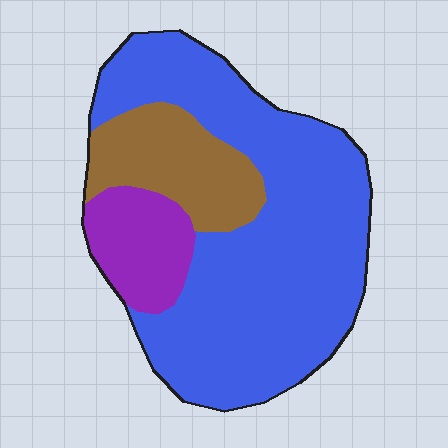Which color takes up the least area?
Purple, at roughly 15%.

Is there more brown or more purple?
Brown.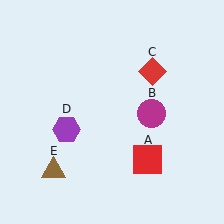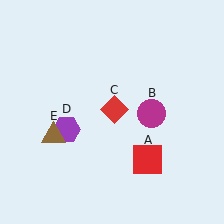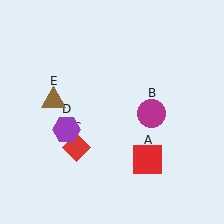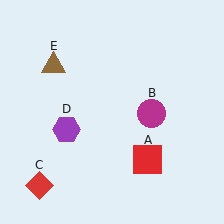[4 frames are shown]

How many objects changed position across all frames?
2 objects changed position: red diamond (object C), brown triangle (object E).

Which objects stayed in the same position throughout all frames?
Red square (object A) and magenta circle (object B) and purple hexagon (object D) remained stationary.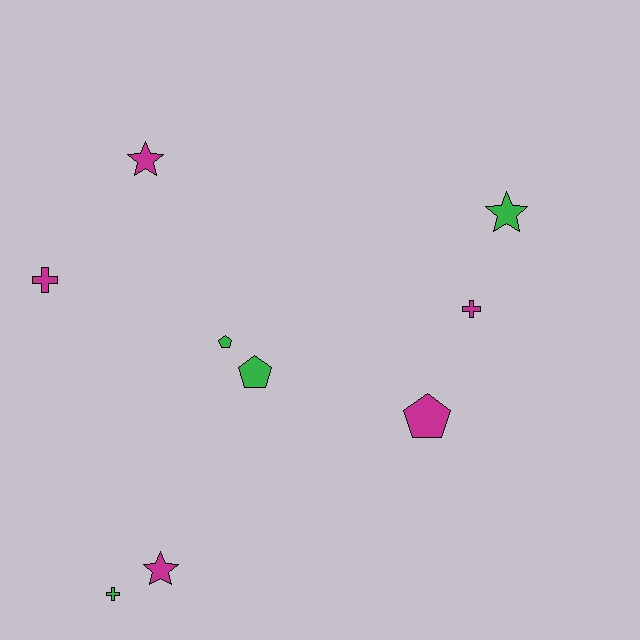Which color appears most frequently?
Magenta, with 5 objects.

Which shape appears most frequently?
Cross, with 3 objects.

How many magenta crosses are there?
There are 2 magenta crosses.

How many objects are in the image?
There are 9 objects.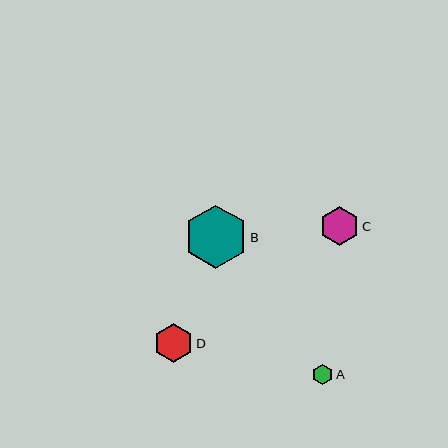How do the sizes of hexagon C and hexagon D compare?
Hexagon C and hexagon D are approximately the same size.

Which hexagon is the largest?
Hexagon B is the largest with a size of approximately 63 pixels.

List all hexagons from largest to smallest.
From largest to smallest: B, C, D, A.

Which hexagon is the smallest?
Hexagon A is the smallest with a size of approximately 21 pixels.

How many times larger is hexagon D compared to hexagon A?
Hexagon D is approximately 1.9 times the size of hexagon A.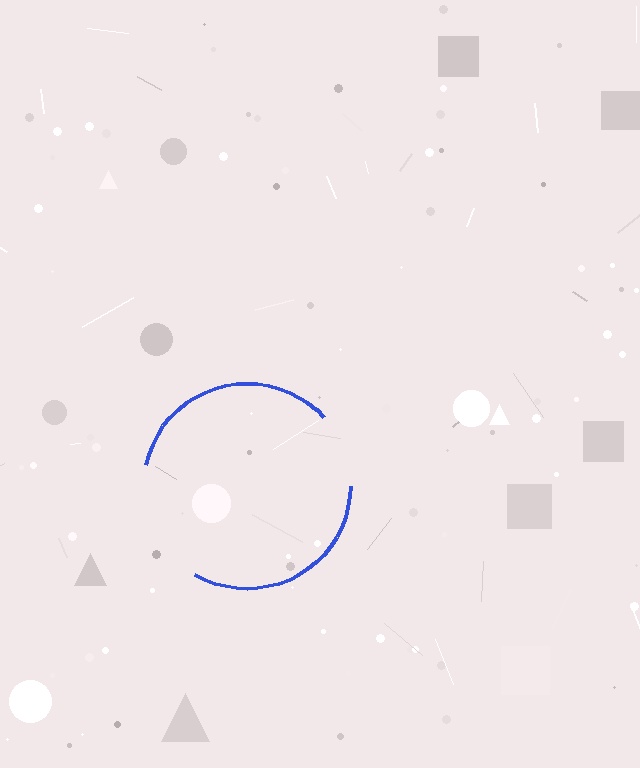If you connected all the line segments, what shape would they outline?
They would outline a circle.